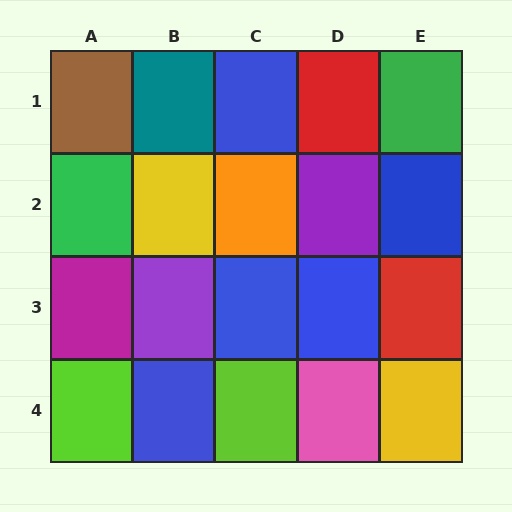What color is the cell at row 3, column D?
Blue.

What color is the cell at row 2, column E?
Blue.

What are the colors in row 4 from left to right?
Lime, blue, lime, pink, yellow.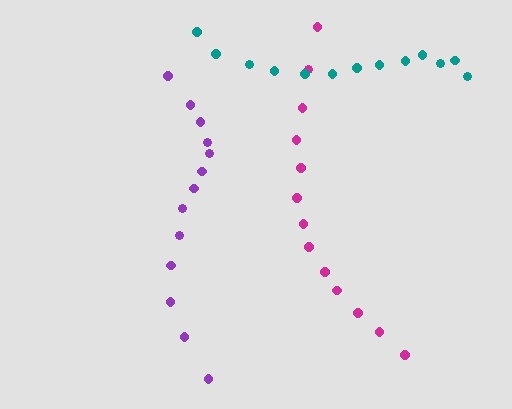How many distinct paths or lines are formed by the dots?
There are 3 distinct paths.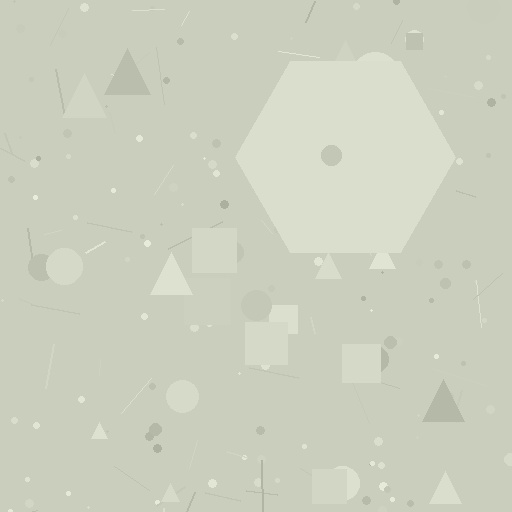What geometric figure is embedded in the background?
A hexagon is embedded in the background.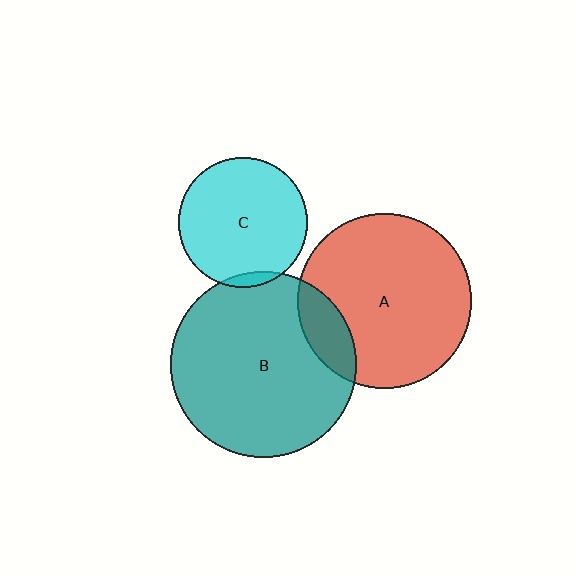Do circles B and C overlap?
Yes.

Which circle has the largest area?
Circle B (teal).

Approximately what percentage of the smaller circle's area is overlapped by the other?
Approximately 5%.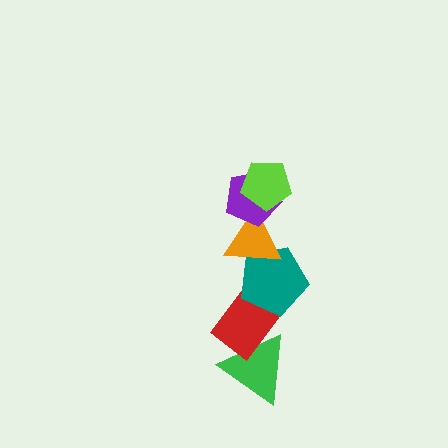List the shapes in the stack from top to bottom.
From top to bottom: the lime pentagon, the purple pentagon, the orange triangle, the teal pentagon, the red rectangle, the green triangle.